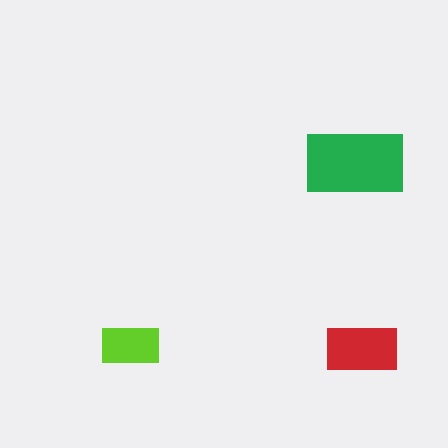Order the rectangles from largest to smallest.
the green one, the red one, the lime one.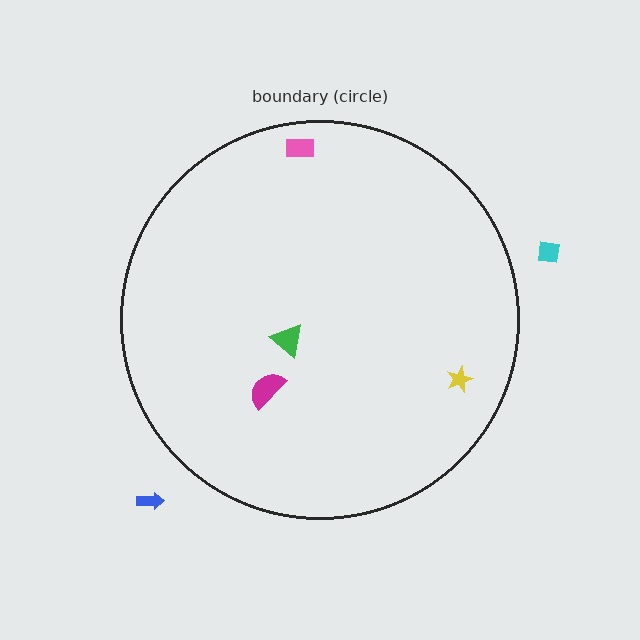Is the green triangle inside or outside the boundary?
Inside.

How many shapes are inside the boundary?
4 inside, 2 outside.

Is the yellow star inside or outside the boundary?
Inside.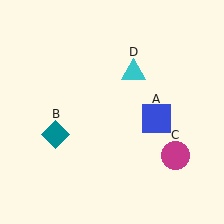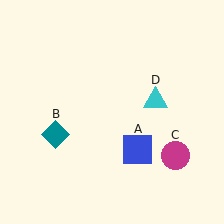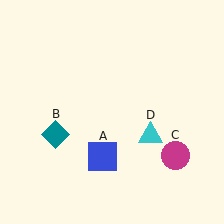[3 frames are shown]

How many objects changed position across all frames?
2 objects changed position: blue square (object A), cyan triangle (object D).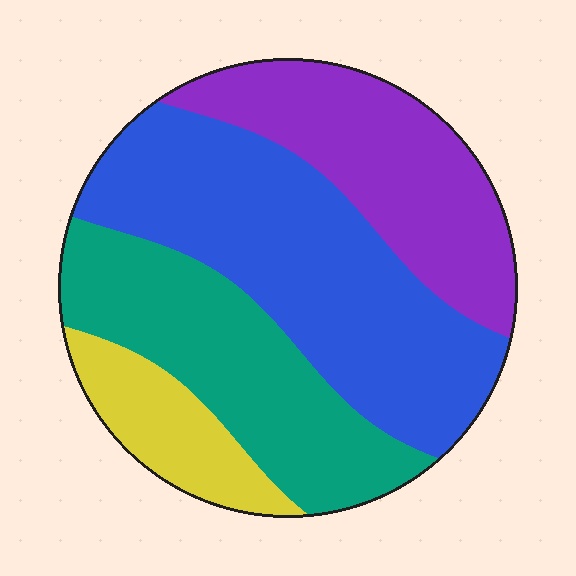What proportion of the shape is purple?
Purple covers 24% of the shape.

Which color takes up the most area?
Blue, at roughly 40%.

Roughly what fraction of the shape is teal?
Teal covers around 25% of the shape.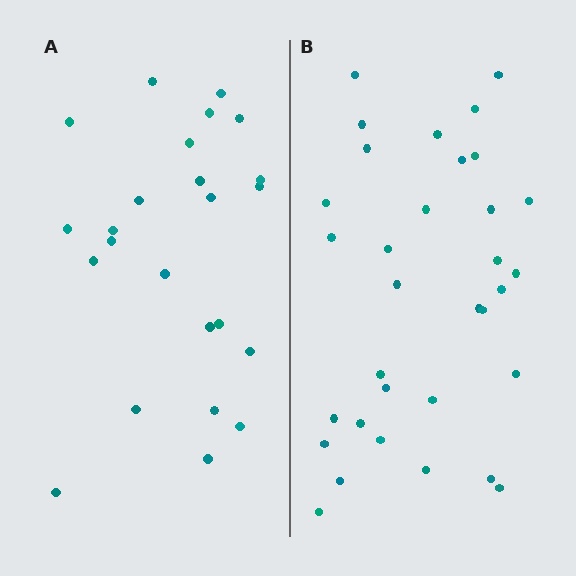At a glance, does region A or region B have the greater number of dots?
Region B (the right region) has more dots.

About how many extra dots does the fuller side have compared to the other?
Region B has roughly 8 or so more dots than region A.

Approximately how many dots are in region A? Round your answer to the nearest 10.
About 20 dots. (The exact count is 24, which rounds to 20.)